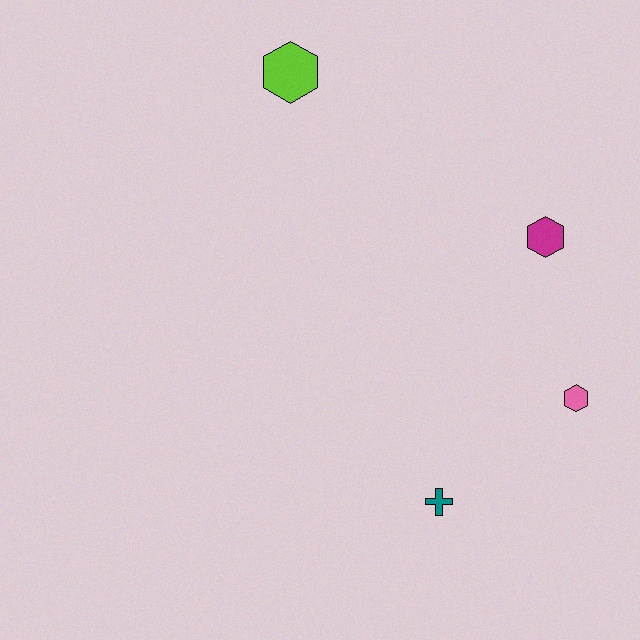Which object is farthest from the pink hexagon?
The lime hexagon is farthest from the pink hexagon.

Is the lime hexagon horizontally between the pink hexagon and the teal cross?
No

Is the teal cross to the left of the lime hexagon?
No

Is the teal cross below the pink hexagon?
Yes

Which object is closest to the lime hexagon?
The magenta hexagon is closest to the lime hexagon.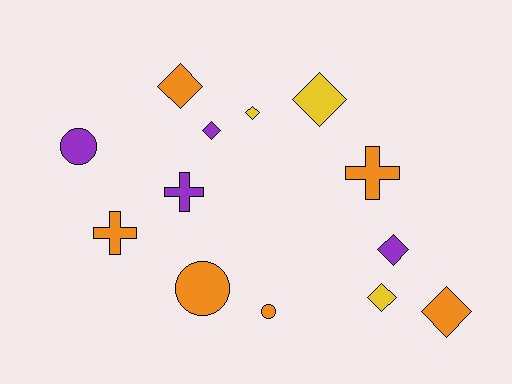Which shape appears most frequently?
Diamond, with 7 objects.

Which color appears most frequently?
Orange, with 6 objects.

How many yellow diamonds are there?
There are 3 yellow diamonds.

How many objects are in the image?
There are 13 objects.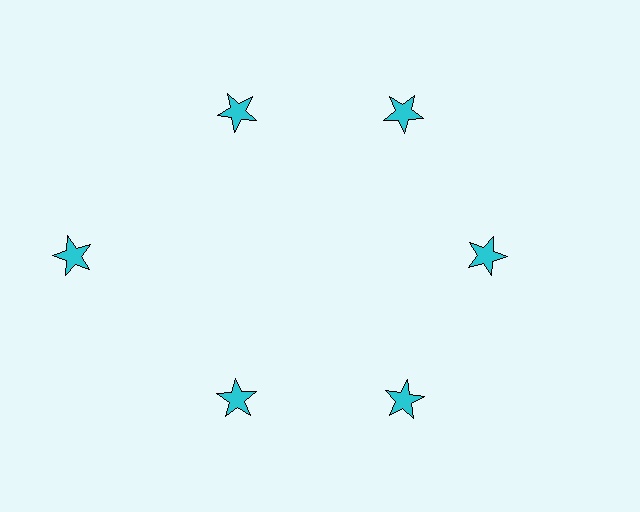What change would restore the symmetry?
The symmetry would be restored by moving it inward, back onto the ring so that all 6 stars sit at equal angles and equal distance from the center.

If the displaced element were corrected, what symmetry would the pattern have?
It would have 6-fold rotational symmetry — the pattern would map onto itself every 60 degrees.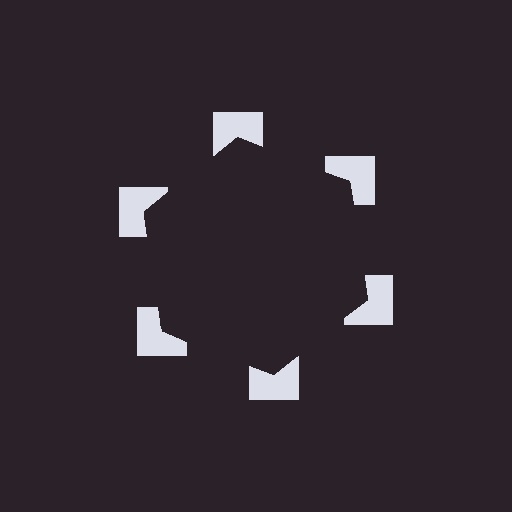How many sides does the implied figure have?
6 sides.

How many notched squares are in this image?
There are 6 — one at each vertex of the illusory hexagon.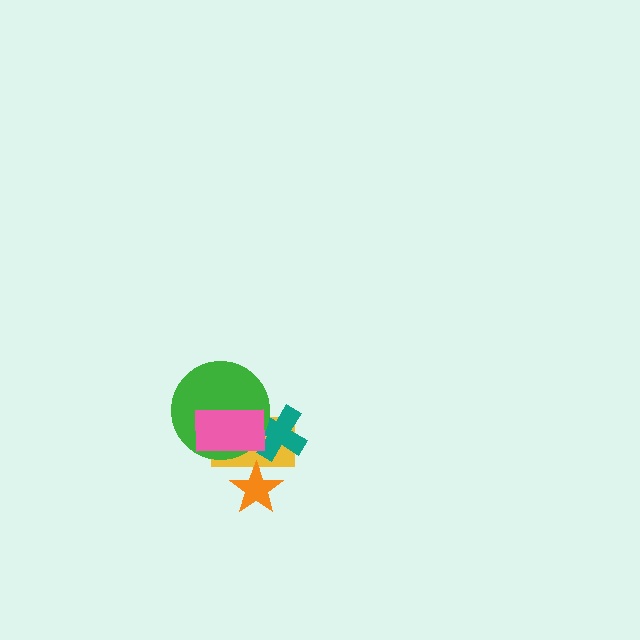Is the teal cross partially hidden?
Yes, it is partially covered by another shape.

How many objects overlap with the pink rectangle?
3 objects overlap with the pink rectangle.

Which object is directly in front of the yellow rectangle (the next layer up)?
The teal cross is directly in front of the yellow rectangle.